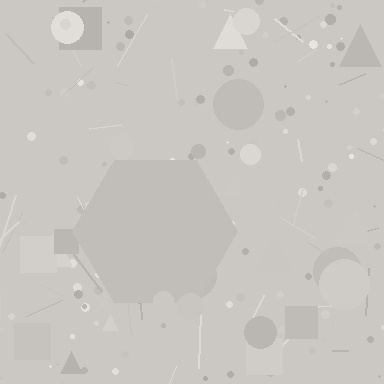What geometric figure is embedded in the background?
A hexagon is embedded in the background.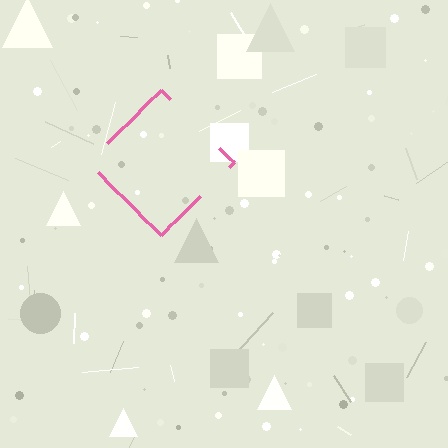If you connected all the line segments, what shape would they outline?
They would outline a diamond.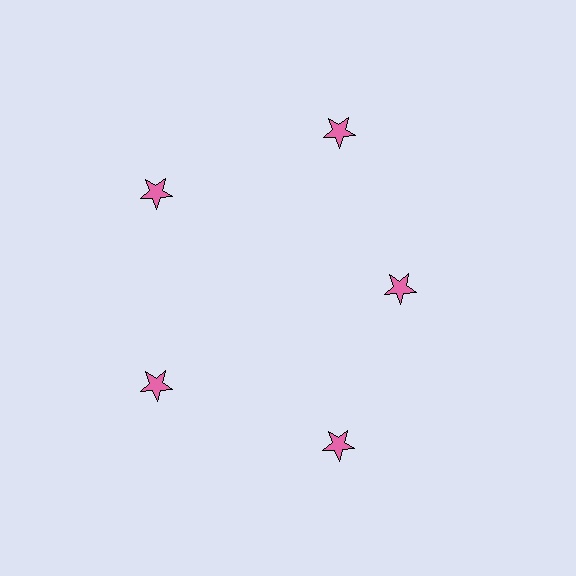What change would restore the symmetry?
The symmetry would be restored by moving it outward, back onto the ring so that all 5 stars sit at equal angles and equal distance from the center.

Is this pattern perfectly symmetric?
No. The 5 pink stars are arranged in a ring, but one element near the 3 o'clock position is pulled inward toward the center, breaking the 5-fold rotational symmetry.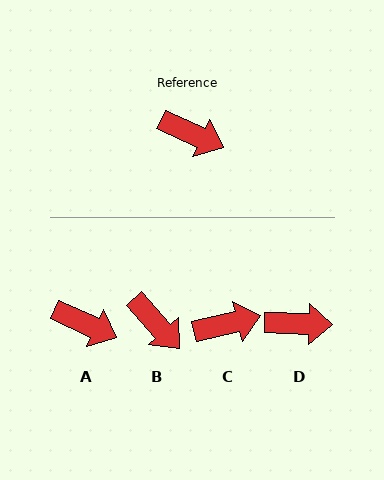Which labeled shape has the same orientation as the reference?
A.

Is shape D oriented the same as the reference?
No, it is off by about 23 degrees.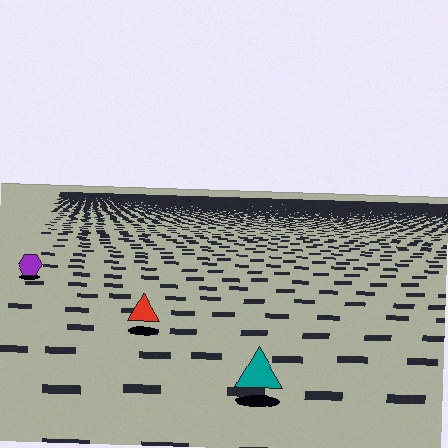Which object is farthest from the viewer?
The purple hexagon is farthest from the viewer. It appears smaller and the ground texture around it is denser.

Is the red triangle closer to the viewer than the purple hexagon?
Yes. The red triangle is closer — you can tell from the texture gradient: the ground texture is coarser near it.